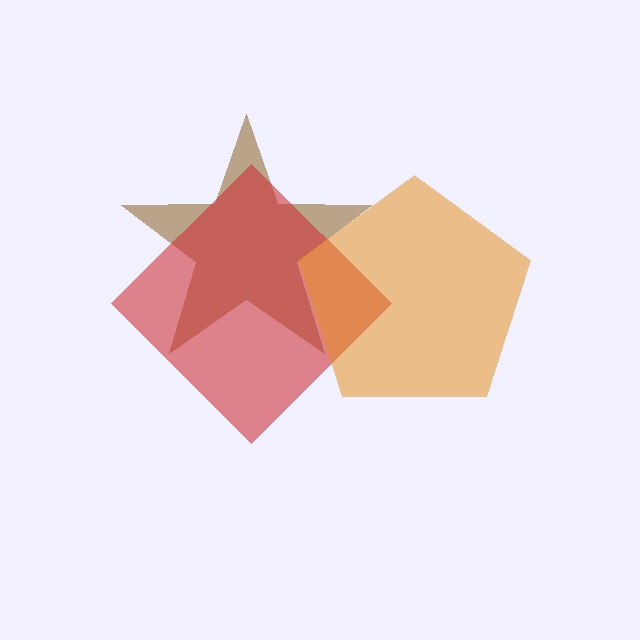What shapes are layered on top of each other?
The layered shapes are: a brown star, a red diamond, an orange pentagon.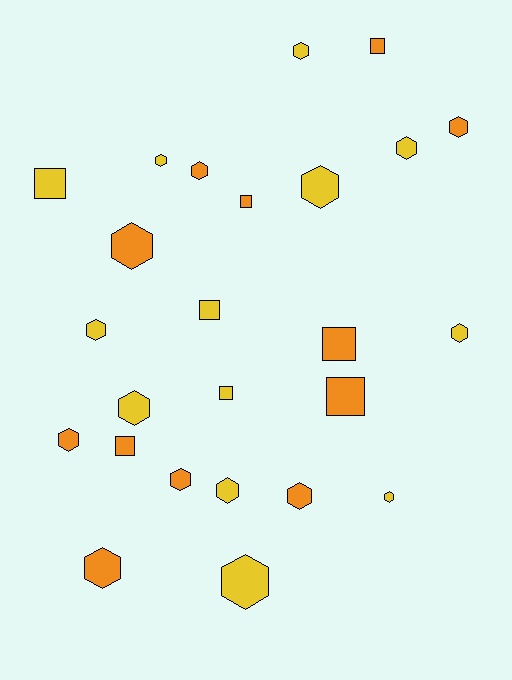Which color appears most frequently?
Yellow, with 13 objects.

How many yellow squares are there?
There are 3 yellow squares.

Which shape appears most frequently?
Hexagon, with 17 objects.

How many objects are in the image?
There are 25 objects.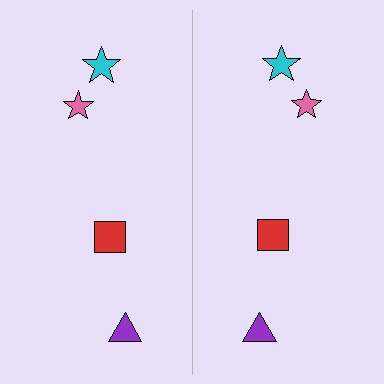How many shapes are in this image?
There are 8 shapes in this image.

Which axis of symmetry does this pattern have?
The pattern has a vertical axis of symmetry running through the center of the image.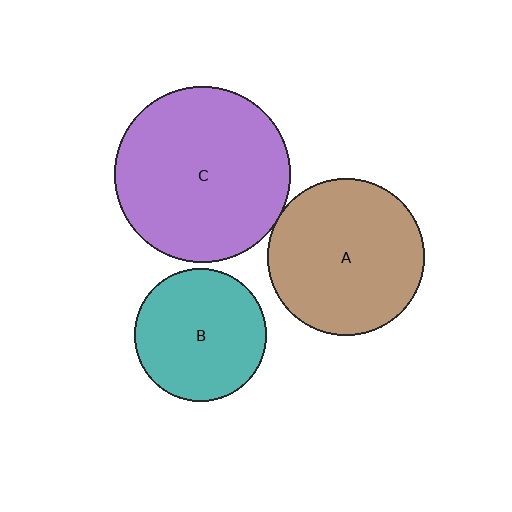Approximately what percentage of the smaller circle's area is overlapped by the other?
Approximately 5%.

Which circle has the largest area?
Circle C (purple).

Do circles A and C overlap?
Yes.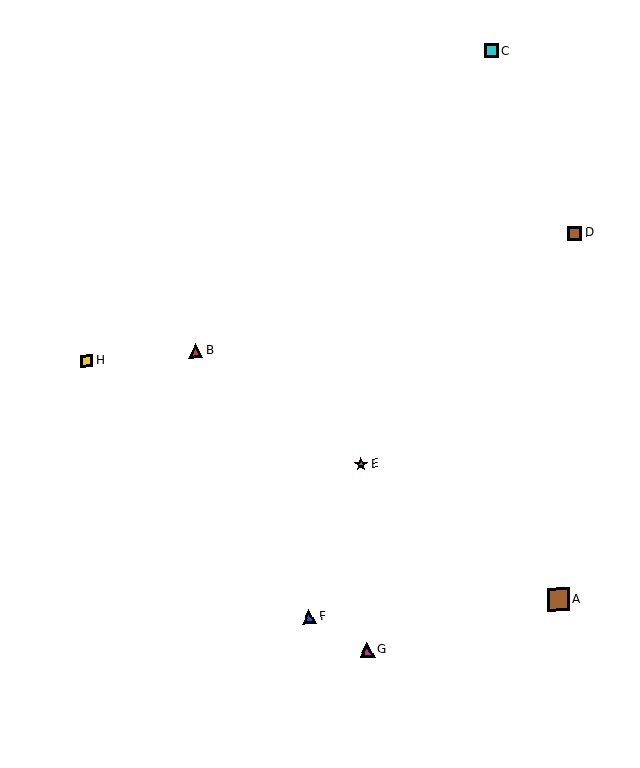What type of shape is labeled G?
Shape G is a magenta triangle.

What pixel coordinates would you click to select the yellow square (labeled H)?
Click at (87, 361) to select the yellow square H.